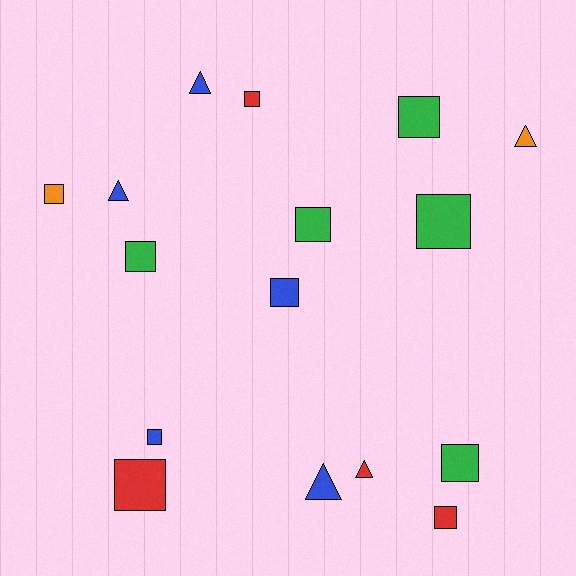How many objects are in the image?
There are 16 objects.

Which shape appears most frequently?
Square, with 11 objects.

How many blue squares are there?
There are 2 blue squares.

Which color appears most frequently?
Blue, with 5 objects.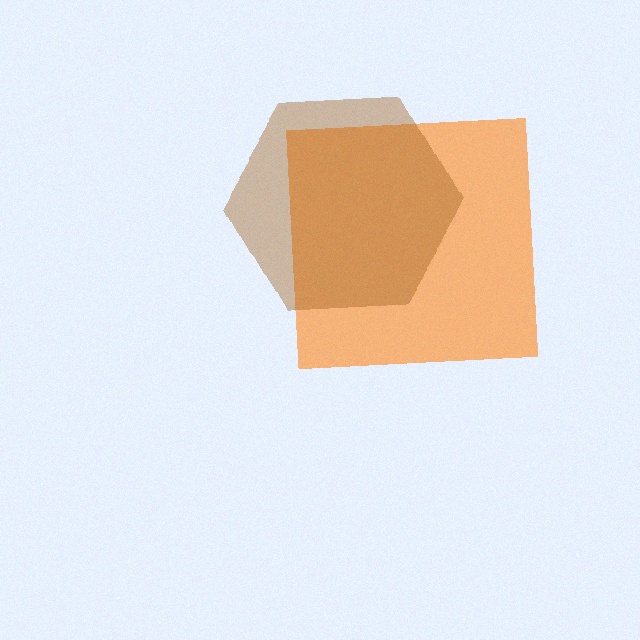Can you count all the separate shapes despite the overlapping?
Yes, there are 2 separate shapes.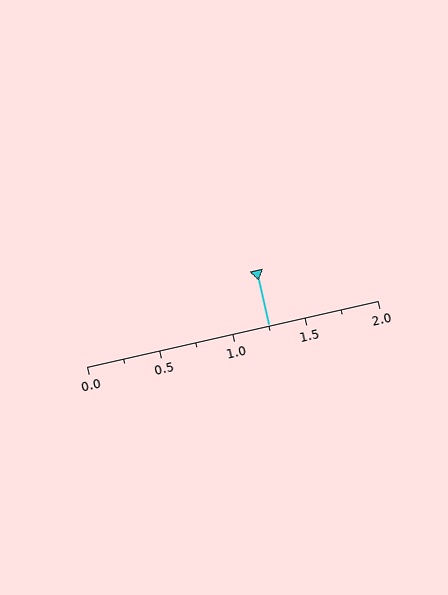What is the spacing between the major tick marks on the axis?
The major ticks are spaced 0.5 apart.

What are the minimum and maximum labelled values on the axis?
The axis runs from 0.0 to 2.0.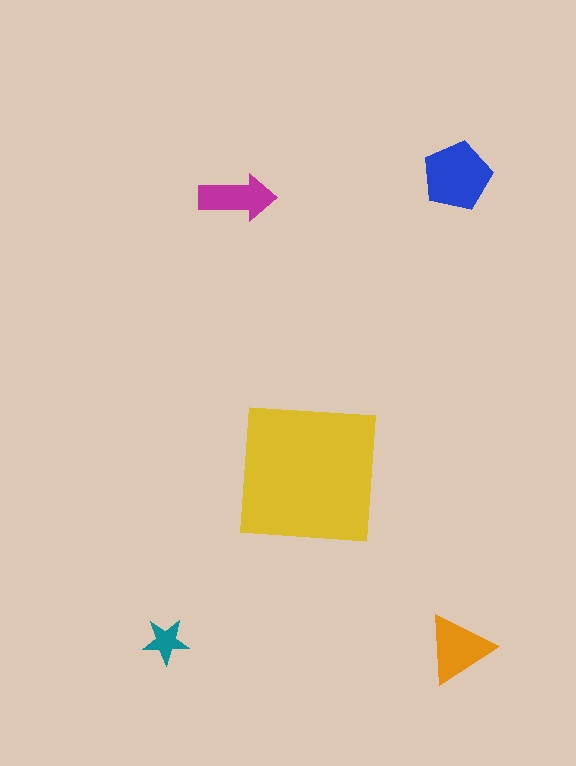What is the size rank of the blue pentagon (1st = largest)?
2nd.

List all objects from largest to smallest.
The yellow square, the blue pentagon, the orange triangle, the magenta arrow, the teal star.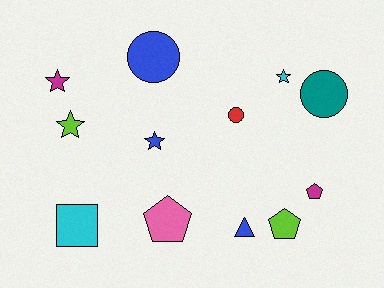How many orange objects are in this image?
There are no orange objects.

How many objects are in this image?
There are 12 objects.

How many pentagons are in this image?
There are 3 pentagons.